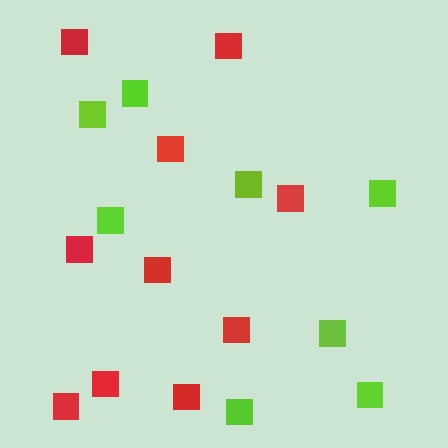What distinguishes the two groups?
There are 2 groups: one group of red squares (10) and one group of lime squares (8).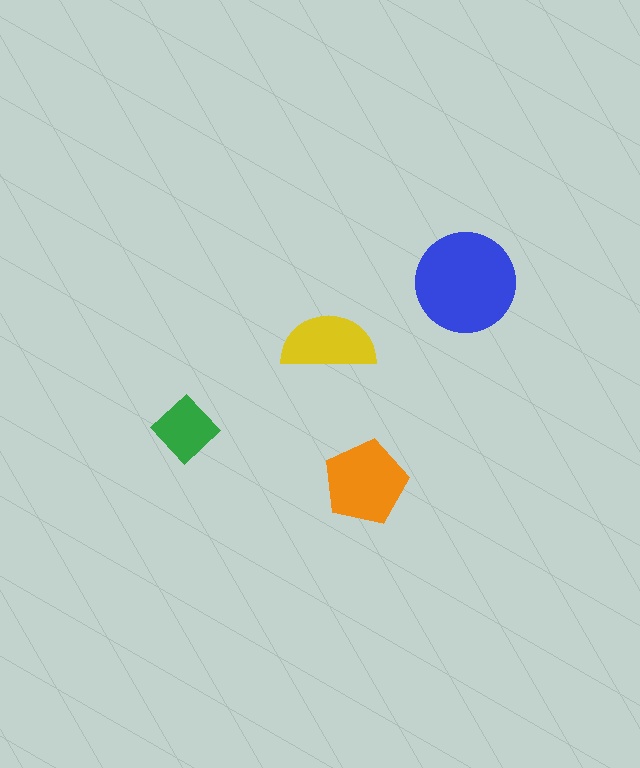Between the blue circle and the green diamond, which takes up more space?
The blue circle.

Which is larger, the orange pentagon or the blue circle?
The blue circle.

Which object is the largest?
The blue circle.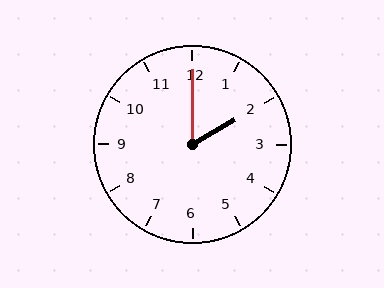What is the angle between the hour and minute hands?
Approximately 60 degrees.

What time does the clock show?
2:00.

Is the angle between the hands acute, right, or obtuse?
It is acute.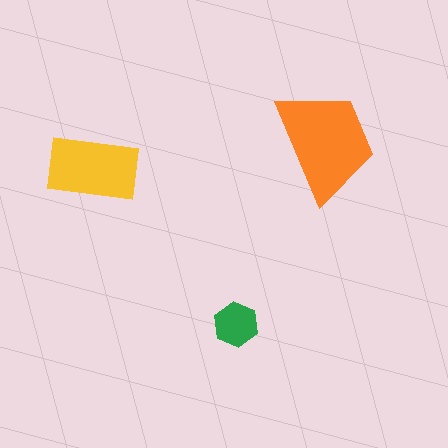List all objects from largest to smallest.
The orange trapezoid, the yellow rectangle, the green hexagon.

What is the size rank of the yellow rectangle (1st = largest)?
2nd.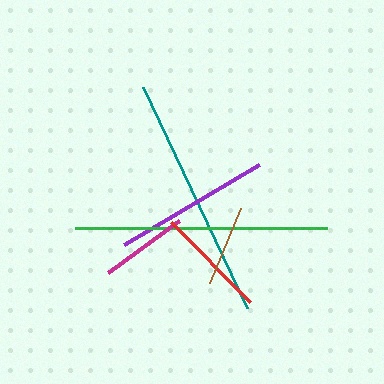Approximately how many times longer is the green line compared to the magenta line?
The green line is approximately 2.9 times the length of the magenta line.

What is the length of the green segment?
The green segment is approximately 252 pixels long.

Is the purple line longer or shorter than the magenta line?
The purple line is longer than the magenta line.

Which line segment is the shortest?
The brown line is the shortest at approximately 81 pixels.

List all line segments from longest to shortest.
From longest to shortest: green, teal, purple, red, magenta, brown.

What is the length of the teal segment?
The teal segment is approximately 244 pixels long.